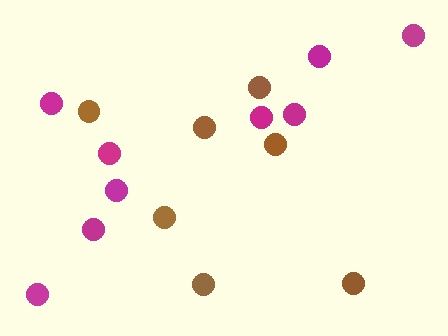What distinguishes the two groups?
There are 2 groups: one group of magenta circles (9) and one group of brown circles (7).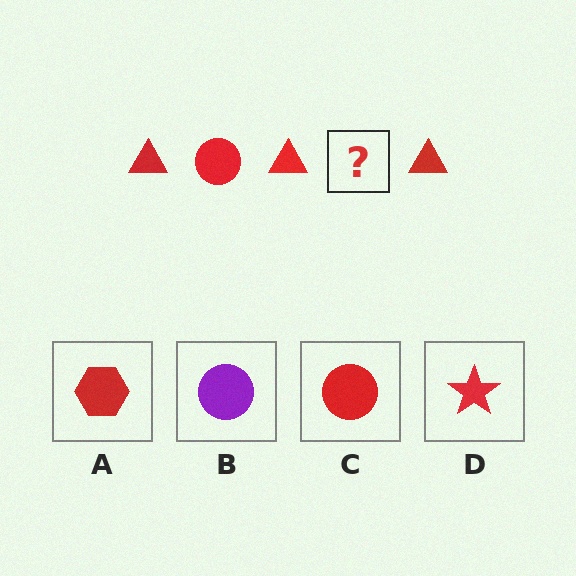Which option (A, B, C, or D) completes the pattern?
C.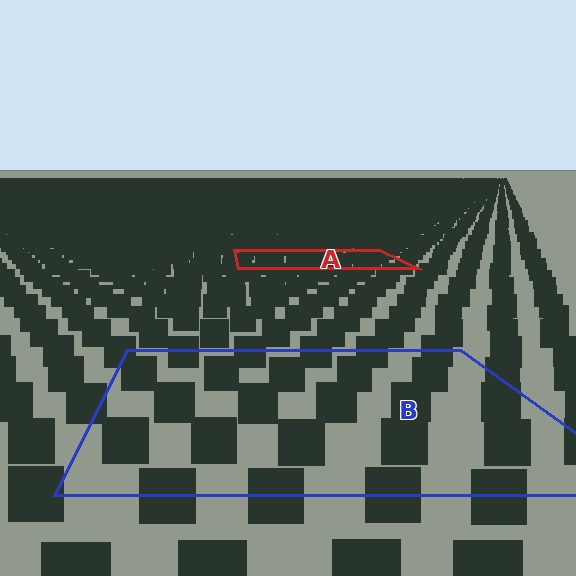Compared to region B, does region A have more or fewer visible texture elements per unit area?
Region A has more texture elements per unit area — they are packed more densely because it is farther away.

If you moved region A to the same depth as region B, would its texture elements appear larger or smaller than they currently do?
They would appear larger. At a closer depth, the same texture elements are projected at a bigger on-screen size.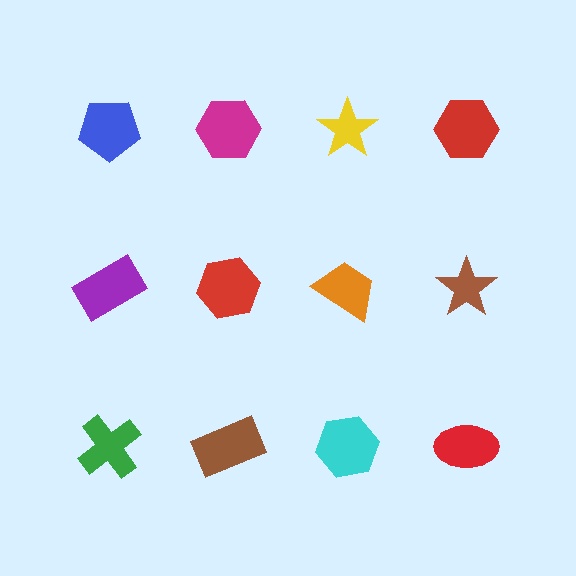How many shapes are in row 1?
4 shapes.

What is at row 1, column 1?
A blue pentagon.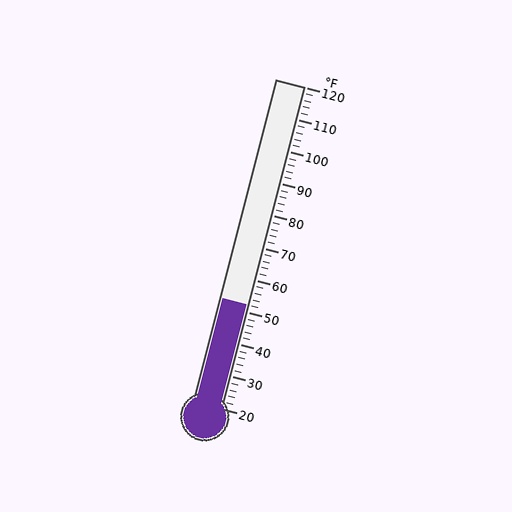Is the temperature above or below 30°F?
The temperature is above 30°F.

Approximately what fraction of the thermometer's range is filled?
The thermometer is filled to approximately 30% of its range.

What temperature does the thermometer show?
The thermometer shows approximately 52°F.